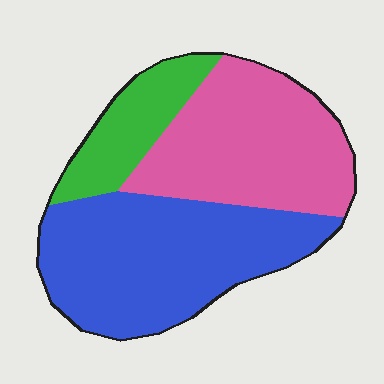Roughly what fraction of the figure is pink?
Pink takes up between a quarter and a half of the figure.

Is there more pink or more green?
Pink.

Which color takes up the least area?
Green, at roughly 15%.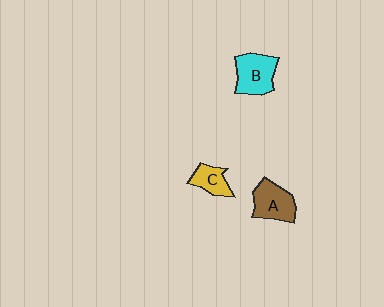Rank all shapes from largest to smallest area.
From largest to smallest: B (cyan), A (brown), C (yellow).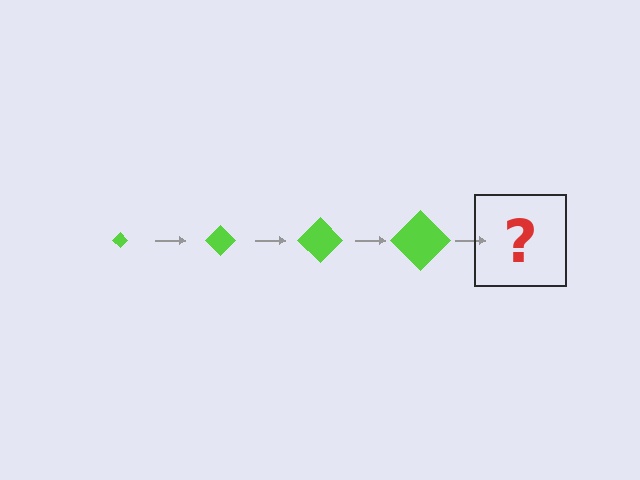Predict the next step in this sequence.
The next step is a lime diamond, larger than the previous one.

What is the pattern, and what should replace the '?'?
The pattern is that the diamond gets progressively larger each step. The '?' should be a lime diamond, larger than the previous one.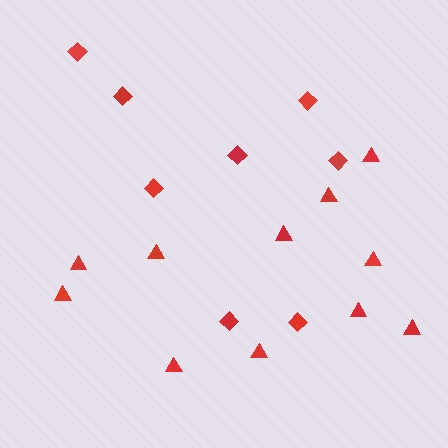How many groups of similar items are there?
There are 2 groups: one group of triangles (11) and one group of diamonds (8).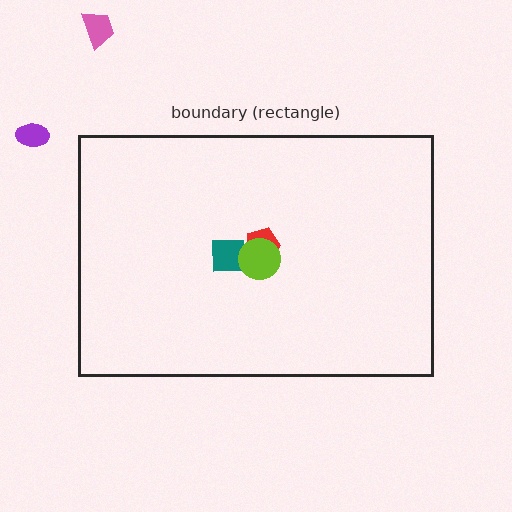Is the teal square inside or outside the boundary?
Inside.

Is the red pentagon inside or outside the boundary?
Inside.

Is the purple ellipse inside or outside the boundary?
Outside.